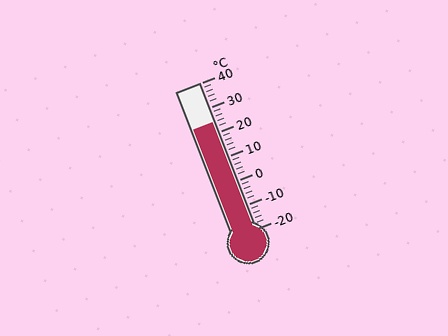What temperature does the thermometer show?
The thermometer shows approximately 24°C.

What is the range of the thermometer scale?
The thermometer scale ranges from -20°C to 40°C.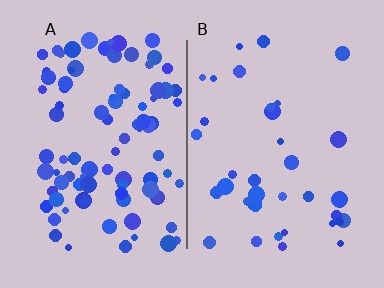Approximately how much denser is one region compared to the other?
Approximately 2.4× — region A over region B.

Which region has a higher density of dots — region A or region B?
A (the left).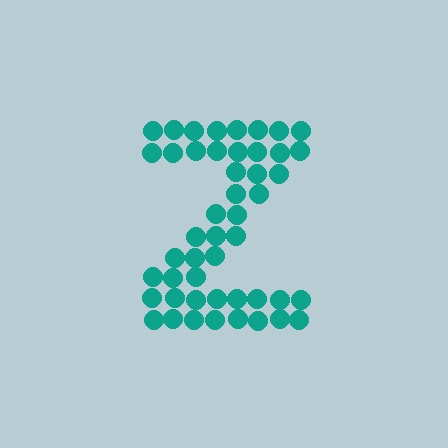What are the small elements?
The small elements are circles.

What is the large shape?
The large shape is the letter Z.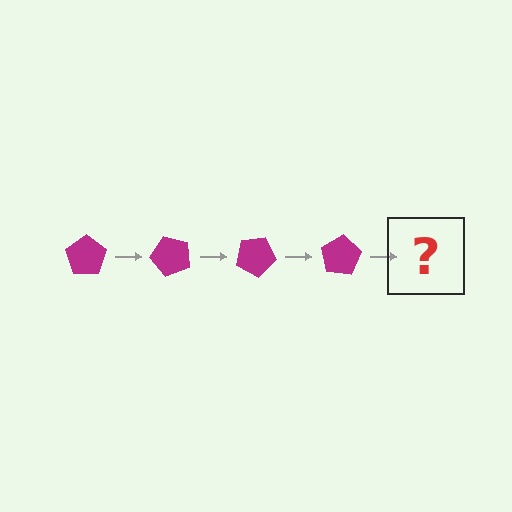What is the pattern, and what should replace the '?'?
The pattern is that the pentagon rotates 50 degrees each step. The '?' should be a magenta pentagon rotated 200 degrees.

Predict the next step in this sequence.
The next step is a magenta pentagon rotated 200 degrees.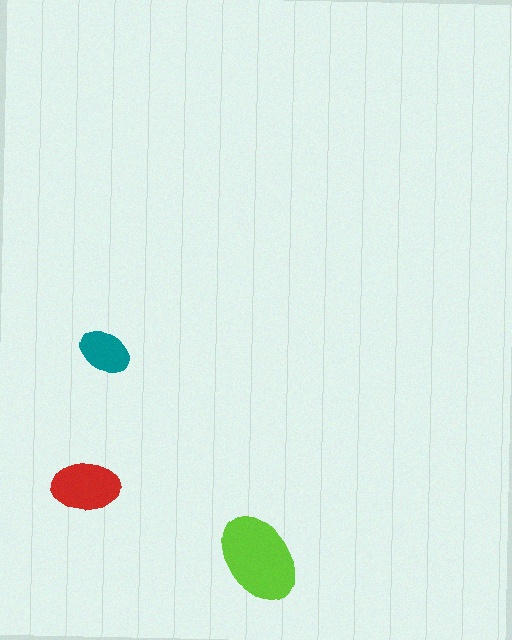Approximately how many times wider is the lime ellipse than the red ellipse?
About 1.5 times wider.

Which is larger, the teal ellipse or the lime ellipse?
The lime one.